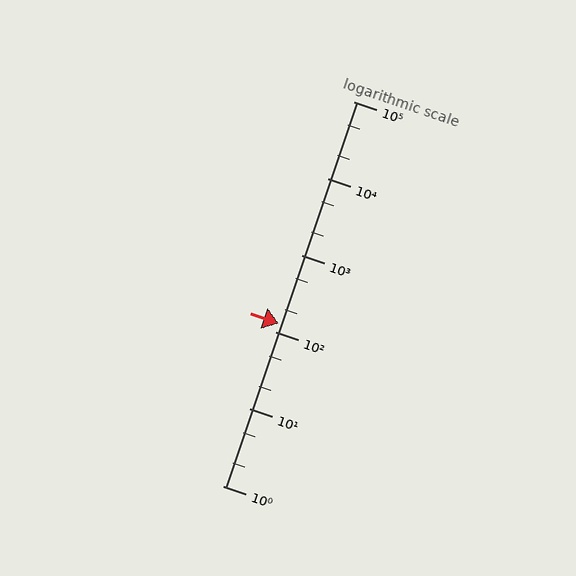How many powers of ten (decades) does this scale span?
The scale spans 5 decades, from 1 to 100000.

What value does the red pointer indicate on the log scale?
The pointer indicates approximately 130.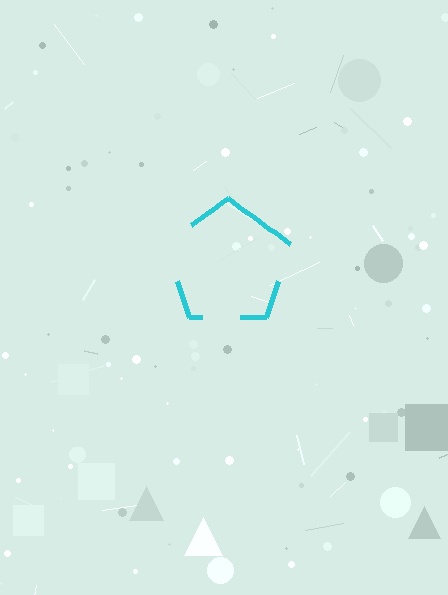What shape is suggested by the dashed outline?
The dashed outline suggests a pentagon.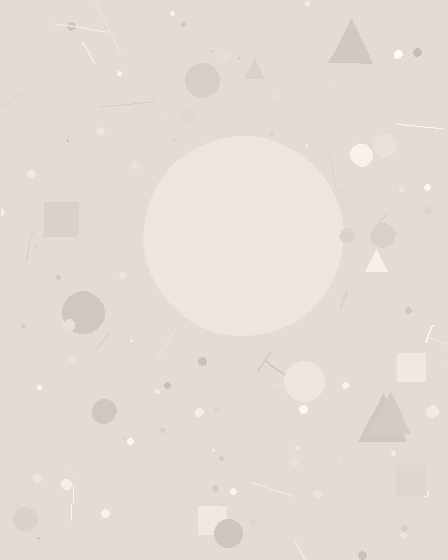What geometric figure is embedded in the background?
A circle is embedded in the background.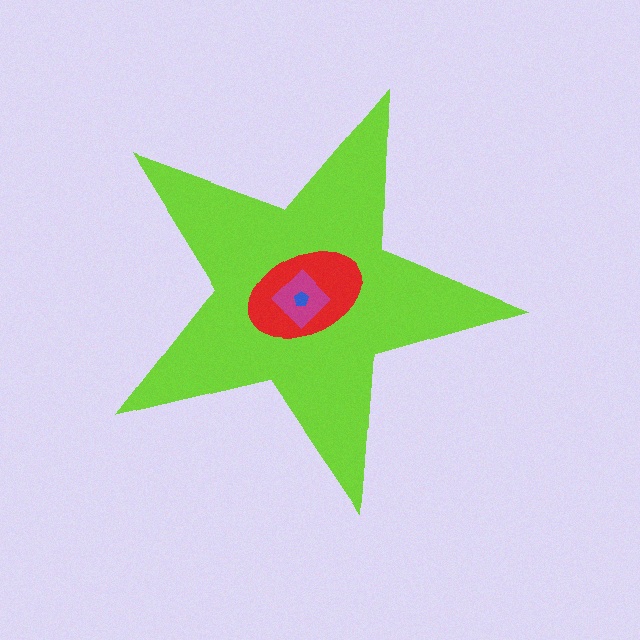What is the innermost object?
The blue pentagon.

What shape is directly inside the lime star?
The red ellipse.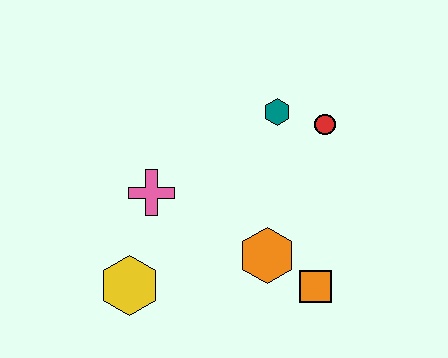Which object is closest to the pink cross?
The yellow hexagon is closest to the pink cross.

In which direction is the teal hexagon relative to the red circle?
The teal hexagon is to the left of the red circle.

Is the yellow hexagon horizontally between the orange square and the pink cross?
No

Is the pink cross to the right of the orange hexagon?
No